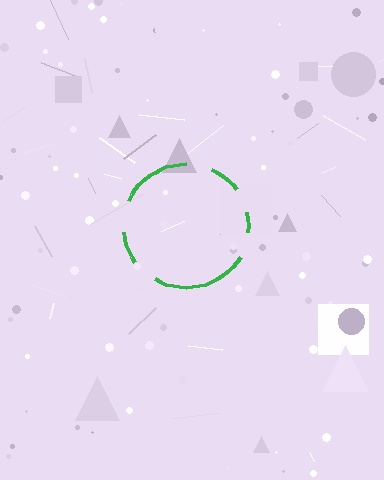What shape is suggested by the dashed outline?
The dashed outline suggests a circle.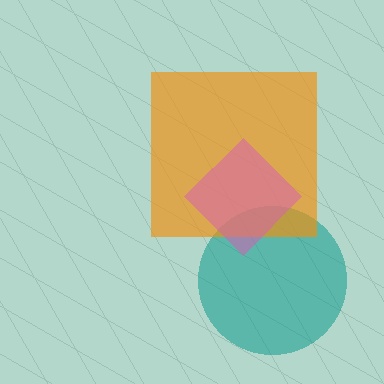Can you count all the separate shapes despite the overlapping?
Yes, there are 3 separate shapes.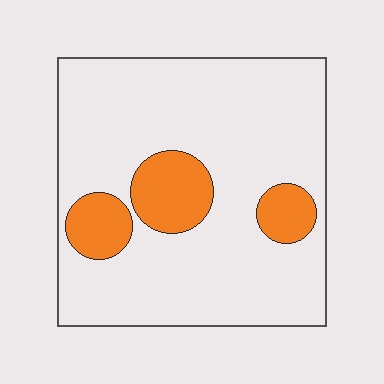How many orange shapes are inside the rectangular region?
3.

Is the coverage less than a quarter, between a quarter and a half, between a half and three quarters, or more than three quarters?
Less than a quarter.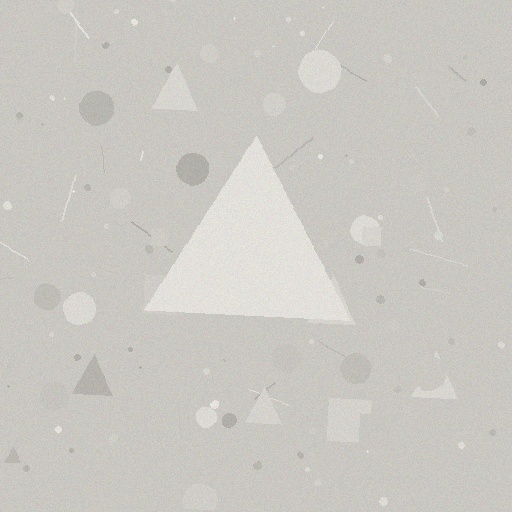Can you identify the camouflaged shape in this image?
The camouflaged shape is a triangle.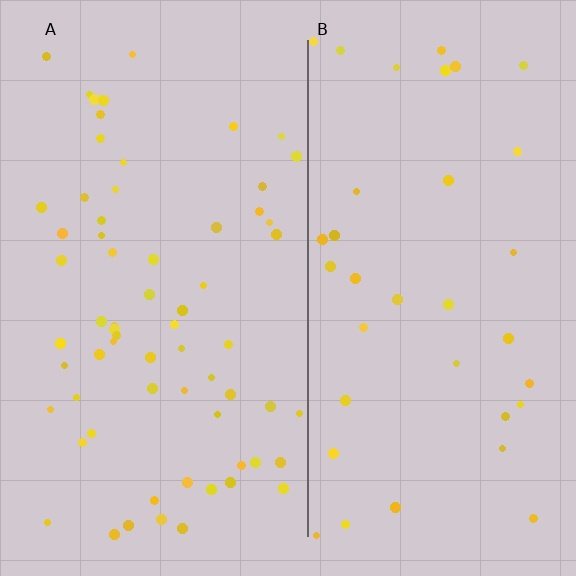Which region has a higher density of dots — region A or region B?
A (the left).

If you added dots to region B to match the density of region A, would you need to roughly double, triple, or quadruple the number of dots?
Approximately double.